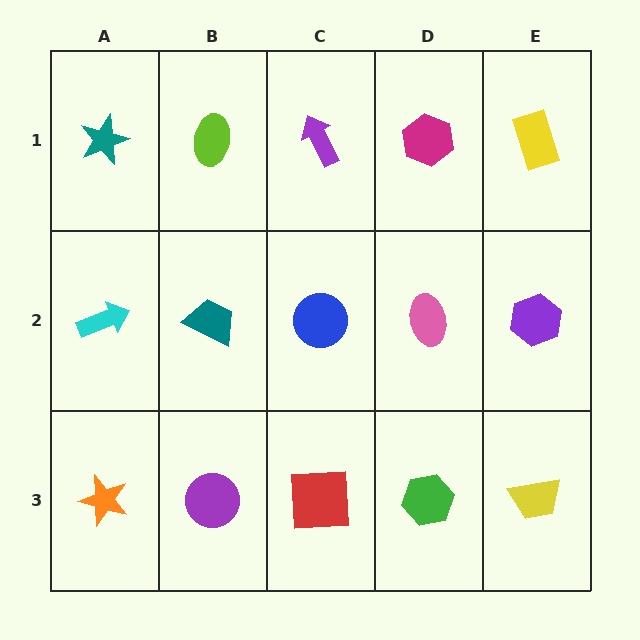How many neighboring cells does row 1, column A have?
2.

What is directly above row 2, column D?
A magenta hexagon.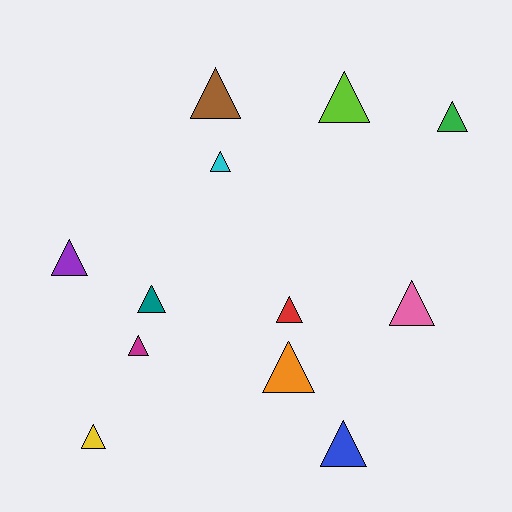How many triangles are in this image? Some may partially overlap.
There are 12 triangles.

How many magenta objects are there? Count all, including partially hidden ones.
There is 1 magenta object.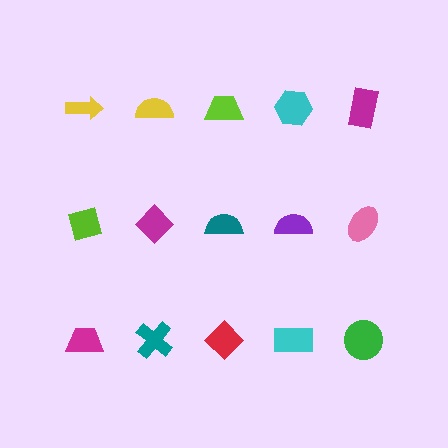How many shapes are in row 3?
5 shapes.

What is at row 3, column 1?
A magenta trapezoid.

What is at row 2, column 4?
A purple semicircle.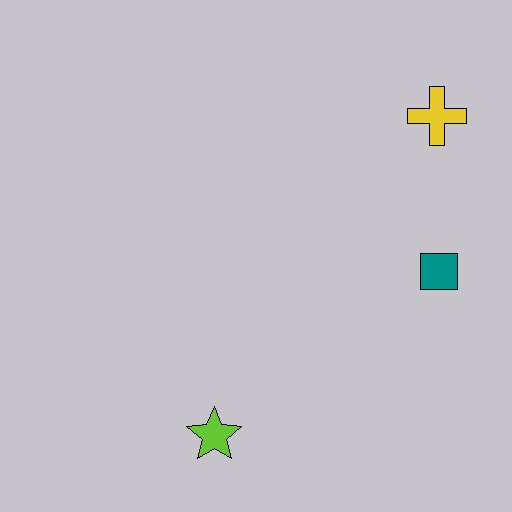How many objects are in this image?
There are 3 objects.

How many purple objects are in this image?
There are no purple objects.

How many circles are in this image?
There are no circles.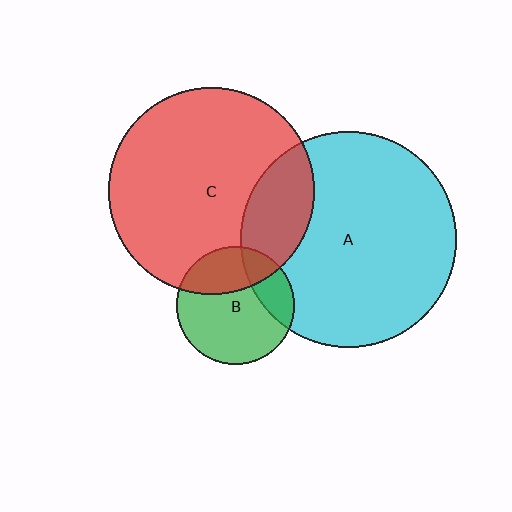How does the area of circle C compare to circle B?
Approximately 3.1 times.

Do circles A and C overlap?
Yes.